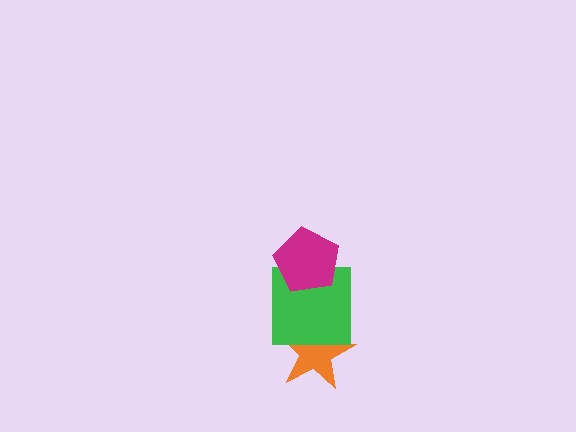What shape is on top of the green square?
The magenta pentagon is on top of the green square.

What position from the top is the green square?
The green square is 2nd from the top.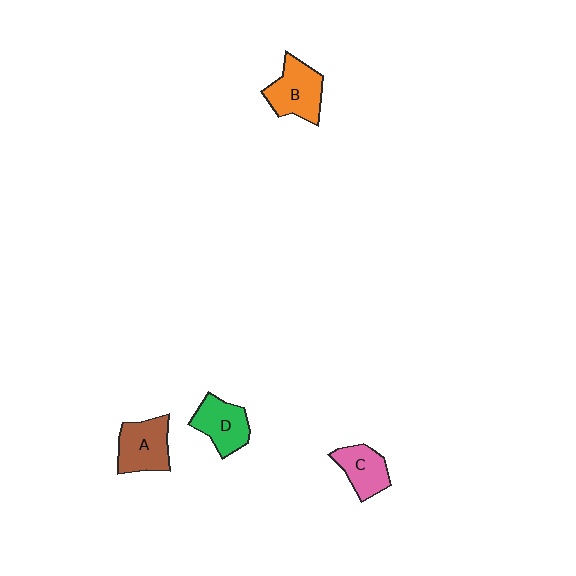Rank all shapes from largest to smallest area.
From largest to smallest: B (orange), A (brown), D (green), C (pink).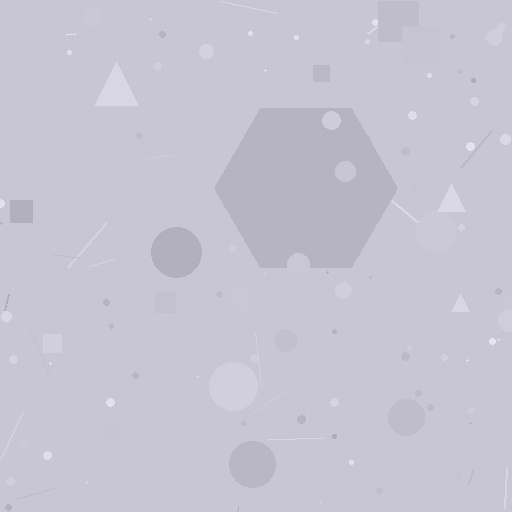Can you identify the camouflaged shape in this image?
The camouflaged shape is a hexagon.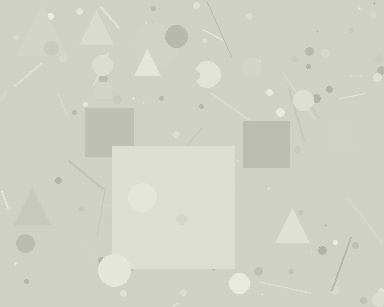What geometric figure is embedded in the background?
A square is embedded in the background.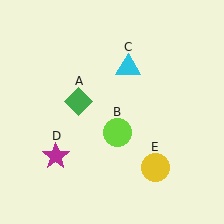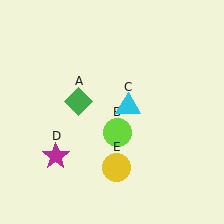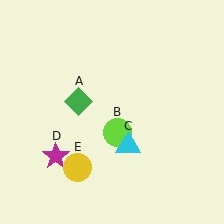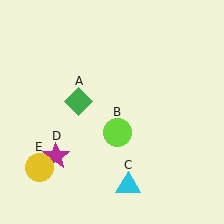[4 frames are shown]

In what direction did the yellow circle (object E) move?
The yellow circle (object E) moved left.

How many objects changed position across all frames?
2 objects changed position: cyan triangle (object C), yellow circle (object E).